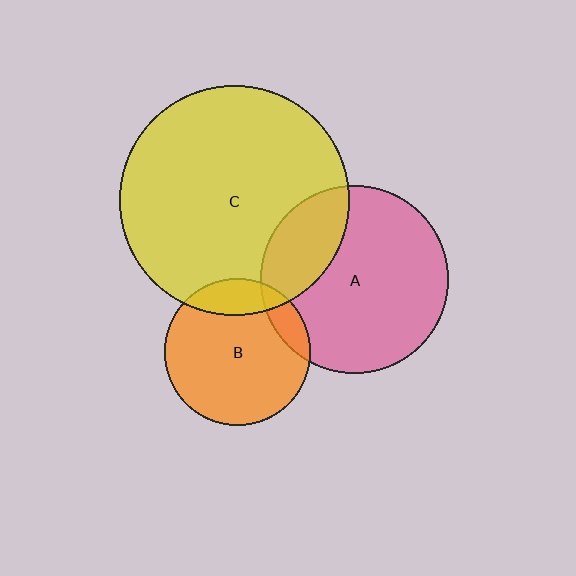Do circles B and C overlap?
Yes.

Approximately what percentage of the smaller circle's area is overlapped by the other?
Approximately 15%.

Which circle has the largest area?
Circle C (yellow).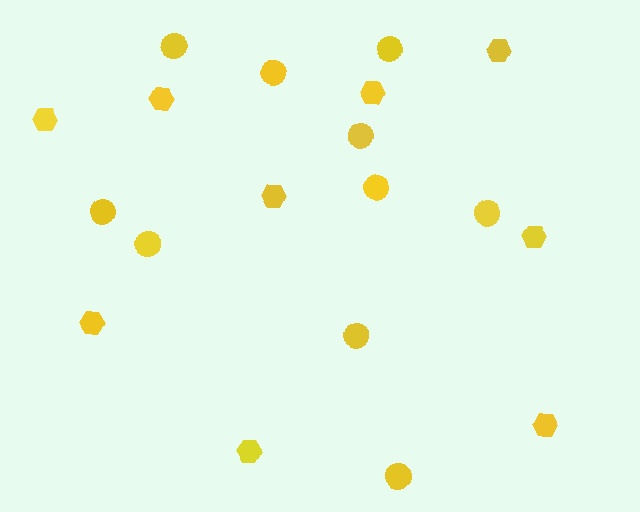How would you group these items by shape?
There are 2 groups: one group of hexagons (9) and one group of circles (10).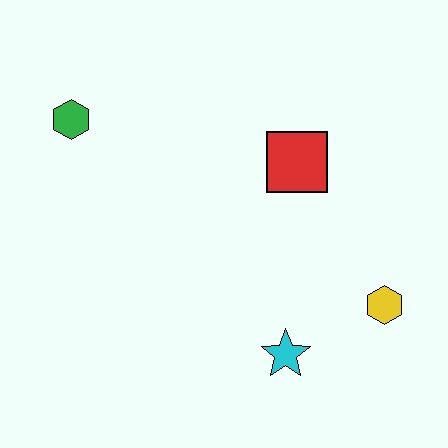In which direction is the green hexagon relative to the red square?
The green hexagon is to the left of the red square.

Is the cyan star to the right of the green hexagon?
Yes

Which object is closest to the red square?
The yellow hexagon is closest to the red square.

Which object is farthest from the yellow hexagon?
The green hexagon is farthest from the yellow hexagon.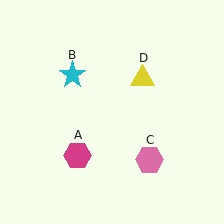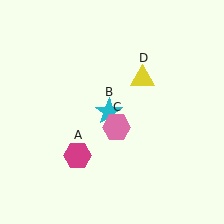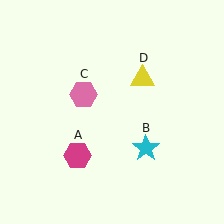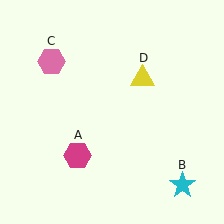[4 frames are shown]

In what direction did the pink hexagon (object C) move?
The pink hexagon (object C) moved up and to the left.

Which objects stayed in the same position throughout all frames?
Magenta hexagon (object A) and yellow triangle (object D) remained stationary.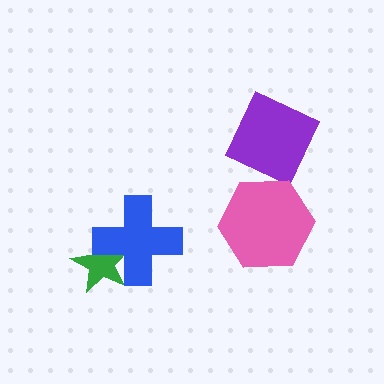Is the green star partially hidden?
Yes, it is partially covered by another shape.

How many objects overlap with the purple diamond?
1 object overlaps with the purple diamond.